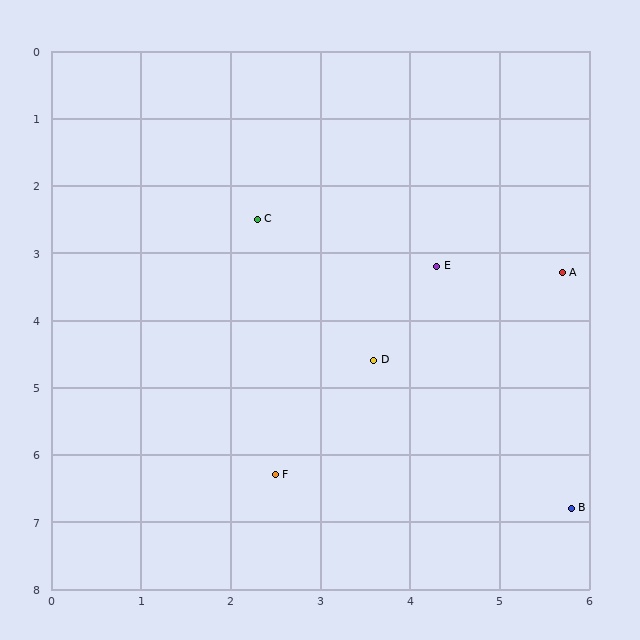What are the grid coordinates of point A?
Point A is at approximately (5.7, 3.3).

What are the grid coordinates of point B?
Point B is at approximately (5.8, 6.8).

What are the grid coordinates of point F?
Point F is at approximately (2.5, 6.3).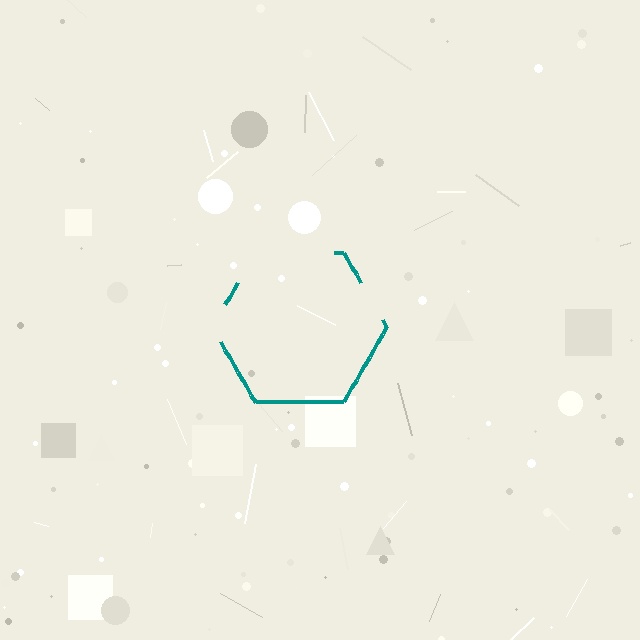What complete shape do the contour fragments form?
The contour fragments form a hexagon.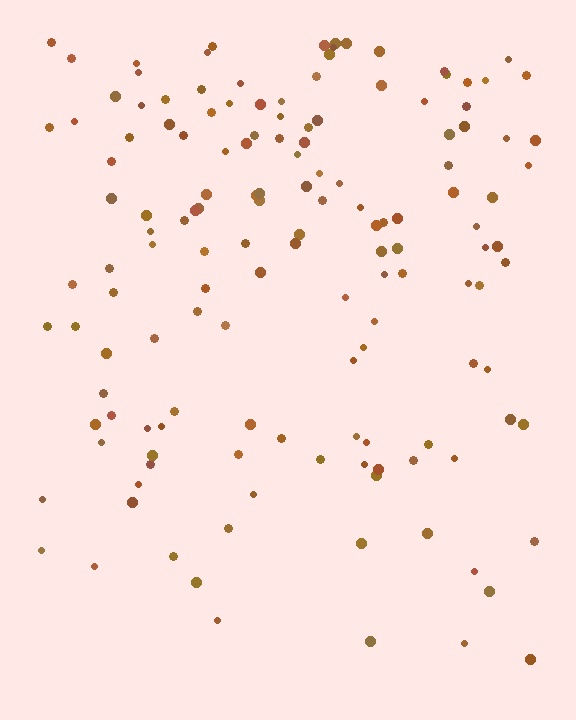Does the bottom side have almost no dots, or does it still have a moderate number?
Still a moderate number, just noticeably fewer than the top.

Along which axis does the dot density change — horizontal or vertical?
Vertical.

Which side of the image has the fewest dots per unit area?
The bottom.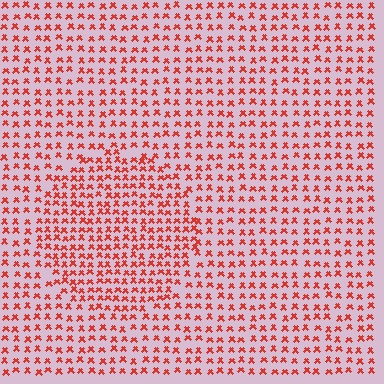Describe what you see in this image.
The image contains small red elements arranged at two different densities. A circle-shaped region is visible where the elements are more densely packed than the surrounding area.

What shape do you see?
I see a circle.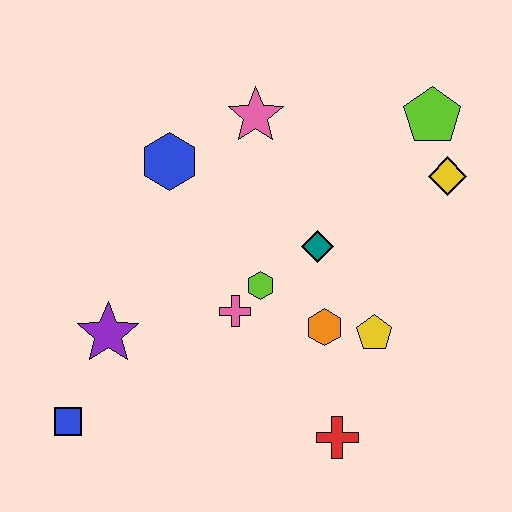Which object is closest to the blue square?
The purple star is closest to the blue square.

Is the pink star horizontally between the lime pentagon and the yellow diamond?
No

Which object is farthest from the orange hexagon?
The blue square is farthest from the orange hexagon.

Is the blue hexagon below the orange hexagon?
No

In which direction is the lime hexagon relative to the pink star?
The lime hexagon is below the pink star.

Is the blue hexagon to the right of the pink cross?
No